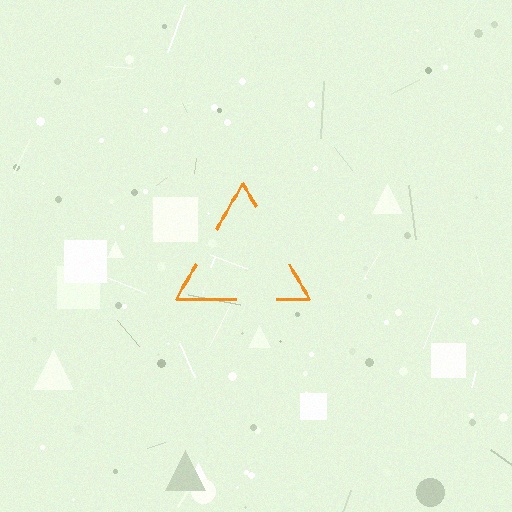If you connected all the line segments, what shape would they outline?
They would outline a triangle.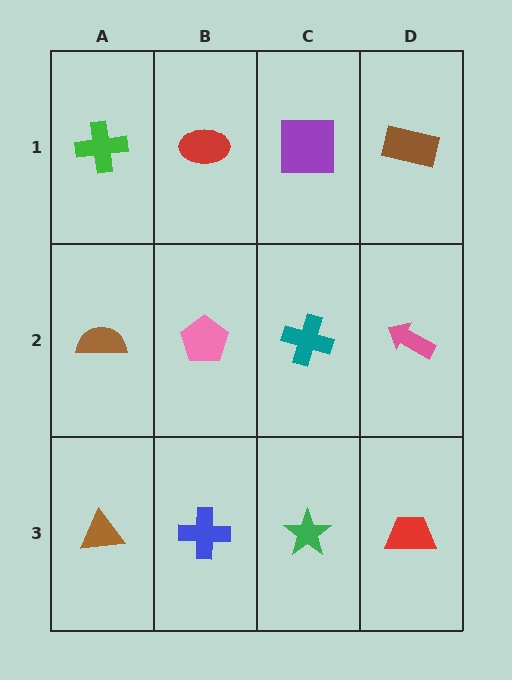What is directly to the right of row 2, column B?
A teal cross.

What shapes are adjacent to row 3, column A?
A brown semicircle (row 2, column A), a blue cross (row 3, column B).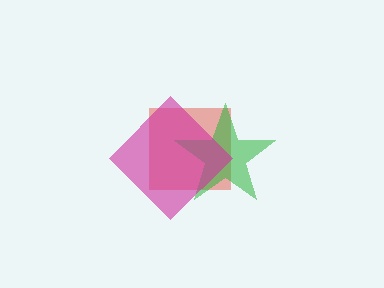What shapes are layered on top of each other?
The layered shapes are: a red square, a green star, a magenta diamond.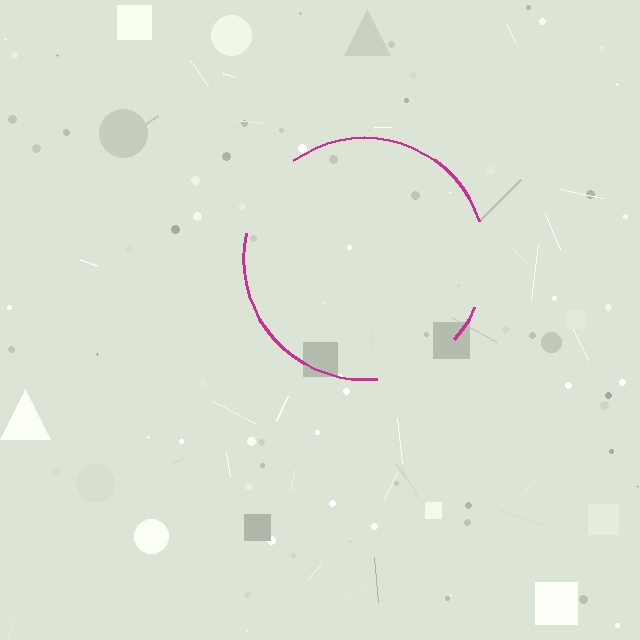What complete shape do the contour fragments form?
The contour fragments form a circle.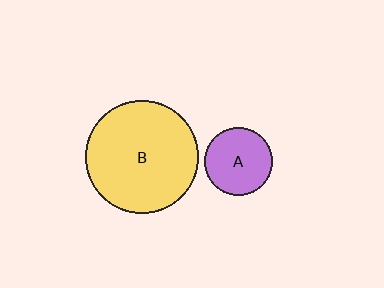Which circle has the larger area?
Circle B (yellow).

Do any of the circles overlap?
No, none of the circles overlap.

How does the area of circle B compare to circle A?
Approximately 2.7 times.